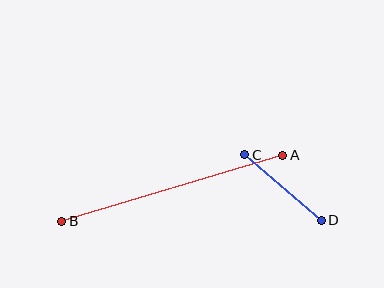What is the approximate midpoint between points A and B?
The midpoint is at approximately (172, 188) pixels.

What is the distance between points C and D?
The distance is approximately 101 pixels.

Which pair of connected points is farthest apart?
Points A and B are farthest apart.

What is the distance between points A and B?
The distance is approximately 231 pixels.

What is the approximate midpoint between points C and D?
The midpoint is at approximately (283, 187) pixels.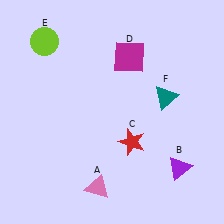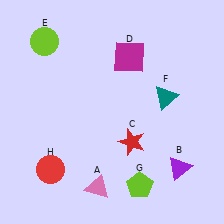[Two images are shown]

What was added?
A lime pentagon (G), a red circle (H) were added in Image 2.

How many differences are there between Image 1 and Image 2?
There are 2 differences between the two images.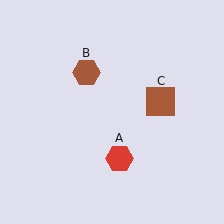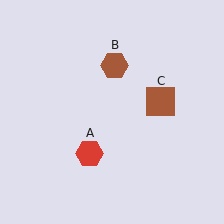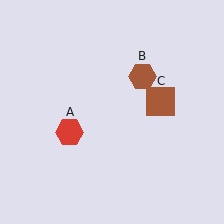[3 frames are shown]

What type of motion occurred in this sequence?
The red hexagon (object A), brown hexagon (object B) rotated clockwise around the center of the scene.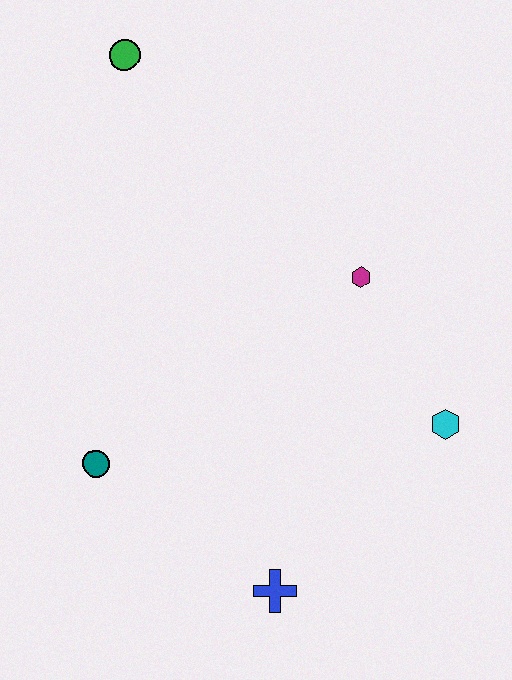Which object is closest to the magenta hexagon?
The cyan hexagon is closest to the magenta hexagon.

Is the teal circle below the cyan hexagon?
Yes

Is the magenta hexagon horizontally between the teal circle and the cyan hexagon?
Yes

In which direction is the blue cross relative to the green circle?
The blue cross is below the green circle.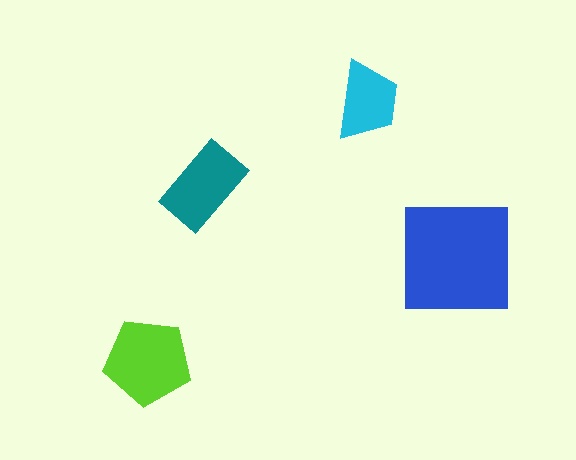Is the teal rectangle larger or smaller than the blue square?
Smaller.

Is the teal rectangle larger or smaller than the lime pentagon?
Smaller.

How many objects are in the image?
There are 4 objects in the image.